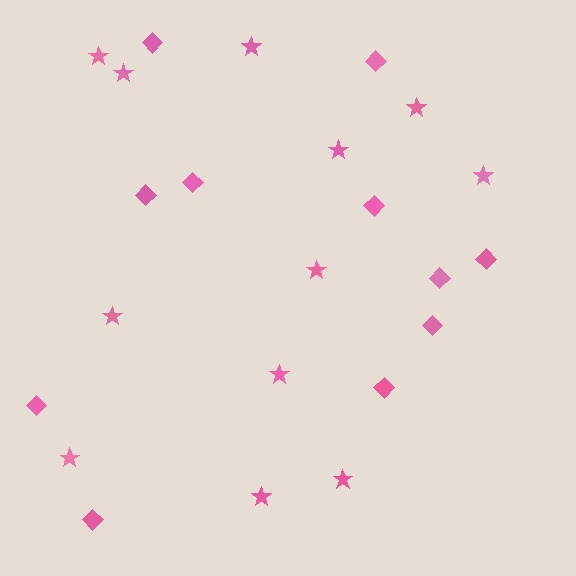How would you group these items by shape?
There are 2 groups: one group of stars (12) and one group of diamonds (11).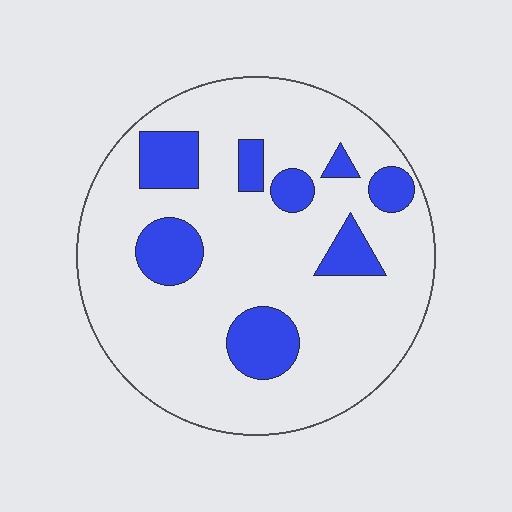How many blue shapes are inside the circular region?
8.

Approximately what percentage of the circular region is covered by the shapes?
Approximately 20%.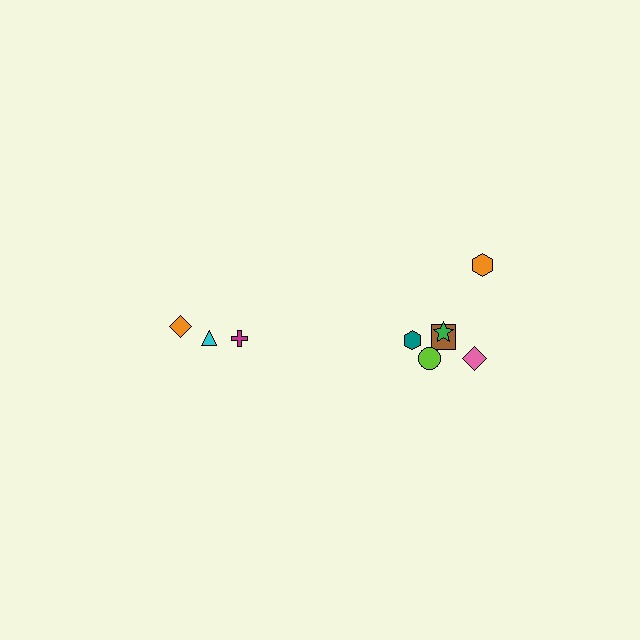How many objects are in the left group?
There are 3 objects.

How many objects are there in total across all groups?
There are 9 objects.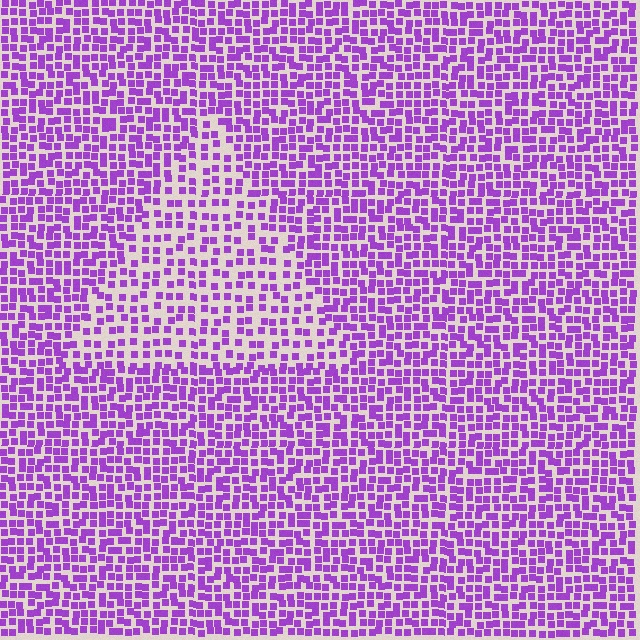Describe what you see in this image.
The image contains small purple elements arranged at two different densities. A triangle-shaped region is visible where the elements are less densely packed than the surrounding area.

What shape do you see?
I see a triangle.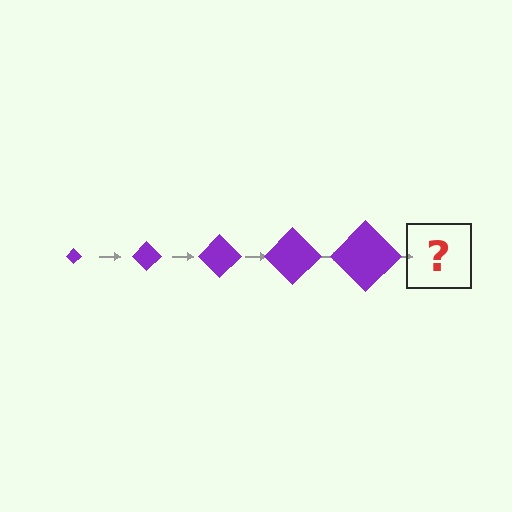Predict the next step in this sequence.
The next step is a purple diamond, larger than the previous one.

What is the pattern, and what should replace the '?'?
The pattern is that the diamond gets progressively larger each step. The '?' should be a purple diamond, larger than the previous one.